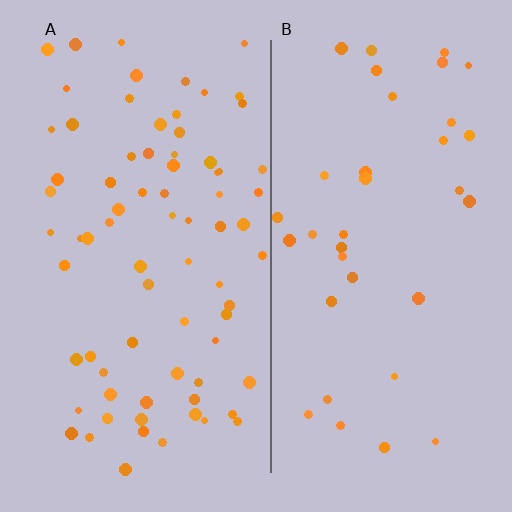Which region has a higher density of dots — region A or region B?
A (the left).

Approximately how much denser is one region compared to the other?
Approximately 2.1× — region A over region B.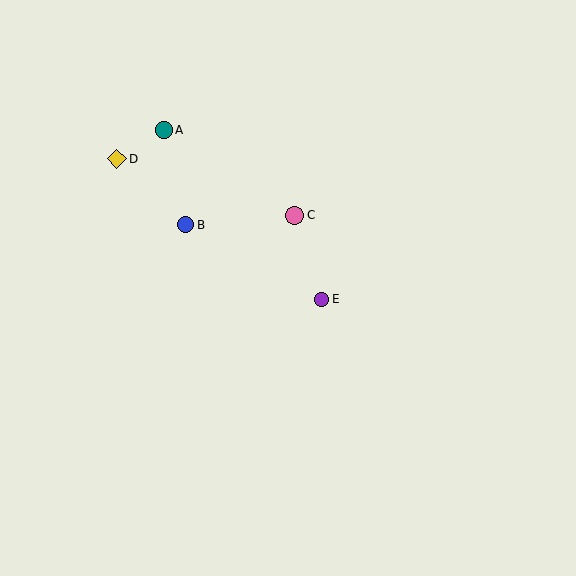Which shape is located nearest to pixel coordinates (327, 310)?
The purple circle (labeled E) at (322, 299) is nearest to that location.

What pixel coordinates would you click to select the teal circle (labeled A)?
Click at (164, 130) to select the teal circle A.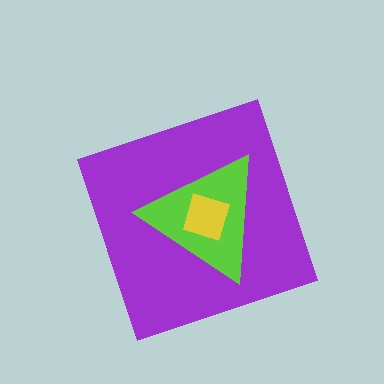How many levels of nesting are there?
3.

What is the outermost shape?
The purple diamond.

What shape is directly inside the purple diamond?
The lime triangle.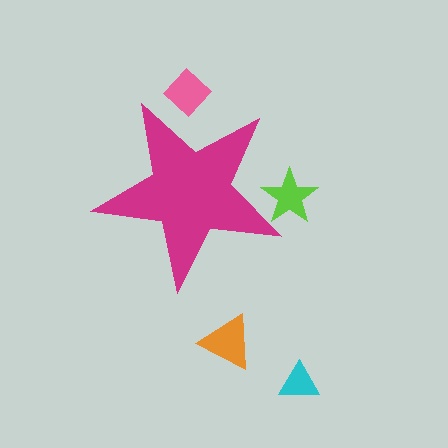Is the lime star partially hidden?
Yes, the lime star is partially hidden behind the magenta star.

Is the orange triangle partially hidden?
No, the orange triangle is fully visible.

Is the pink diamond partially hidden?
Yes, the pink diamond is partially hidden behind the magenta star.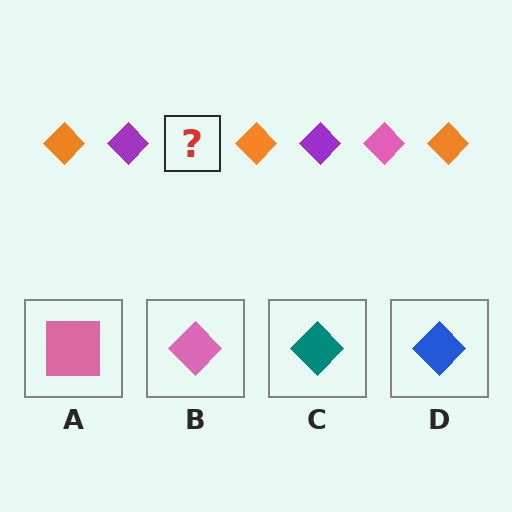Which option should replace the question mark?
Option B.